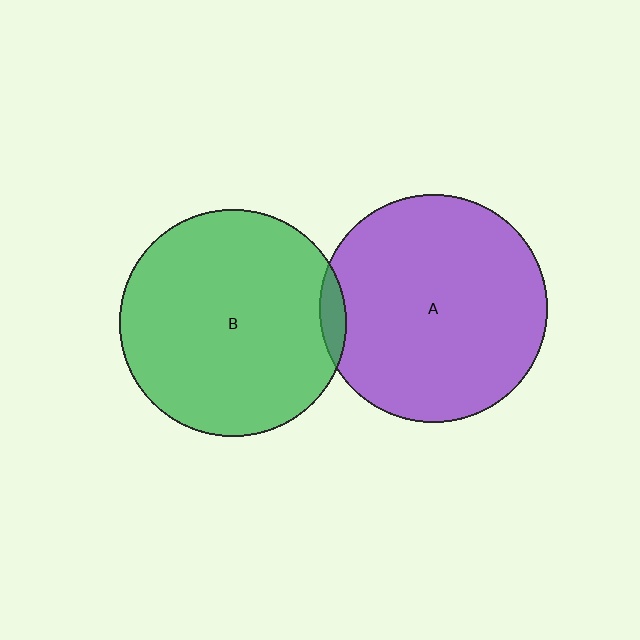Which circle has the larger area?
Circle A (purple).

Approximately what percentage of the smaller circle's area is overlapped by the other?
Approximately 5%.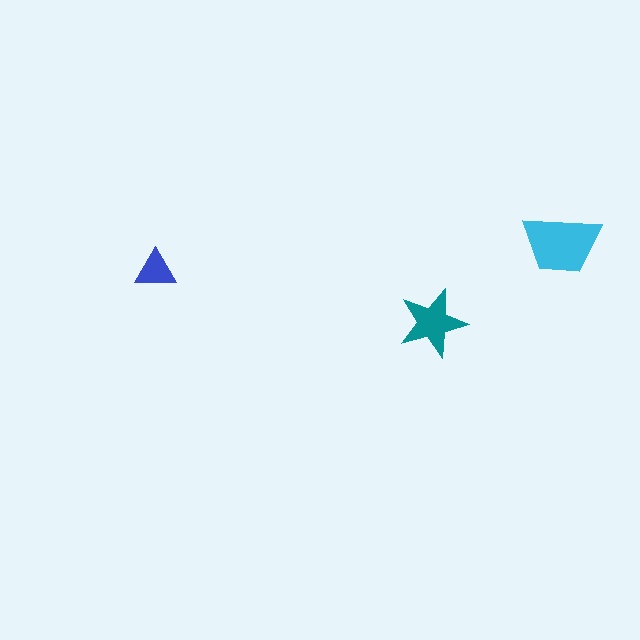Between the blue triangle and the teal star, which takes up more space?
The teal star.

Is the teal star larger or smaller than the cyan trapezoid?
Smaller.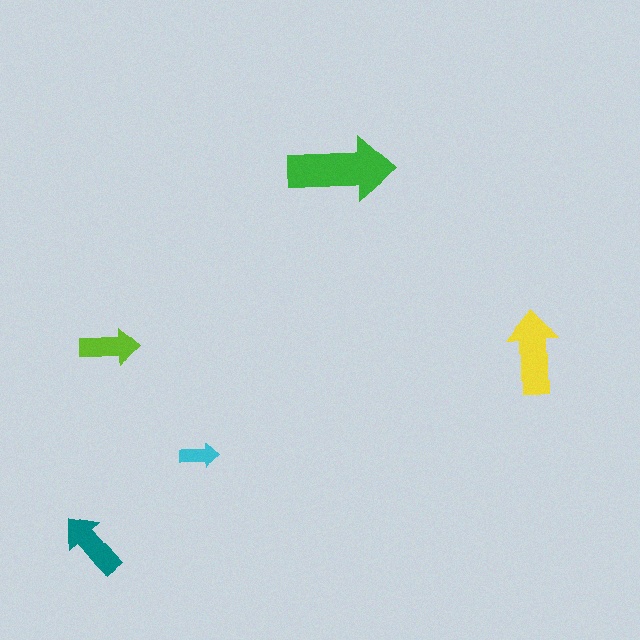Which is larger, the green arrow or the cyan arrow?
The green one.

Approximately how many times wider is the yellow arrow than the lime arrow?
About 1.5 times wider.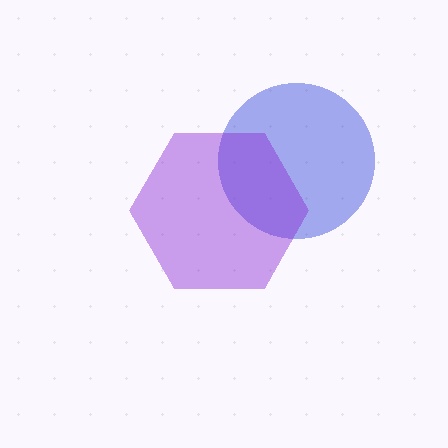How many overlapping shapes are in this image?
There are 2 overlapping shapes in the image.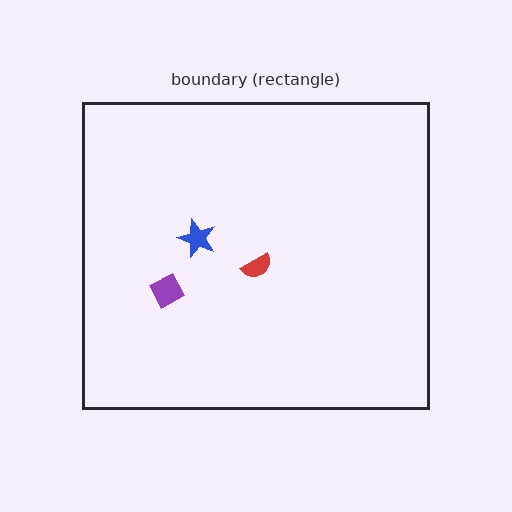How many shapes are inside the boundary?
3 inside, 0 outside.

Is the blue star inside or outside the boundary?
Inside.